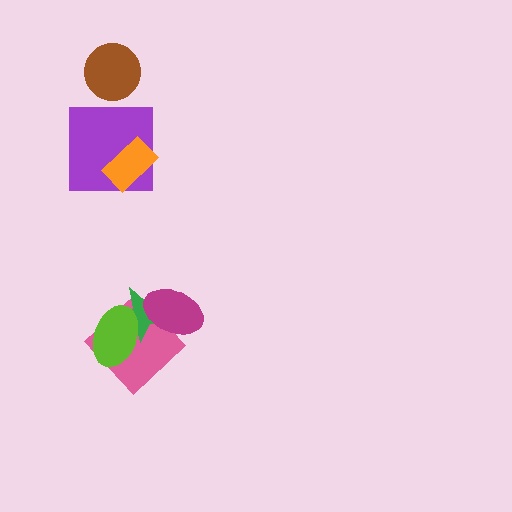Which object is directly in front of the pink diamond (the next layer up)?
The green star is directly in front of the pink diamond.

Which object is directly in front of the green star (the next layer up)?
The lime ellipse is directly in front of the green star.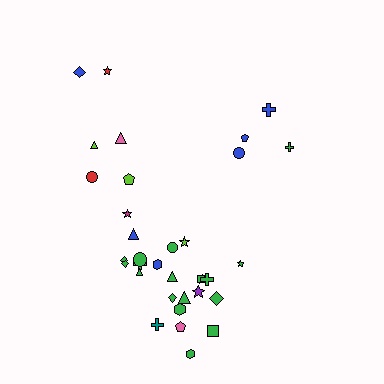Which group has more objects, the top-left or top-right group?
The top-left group.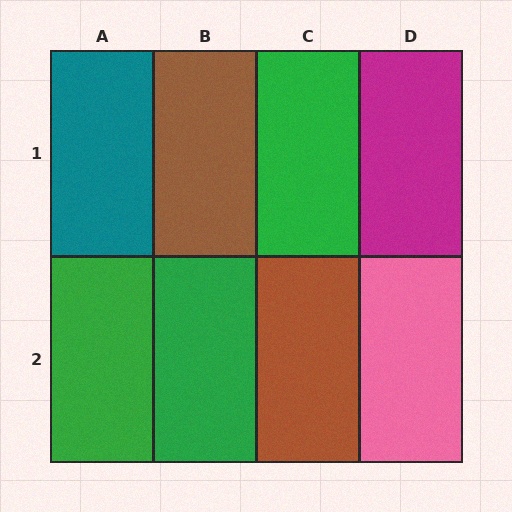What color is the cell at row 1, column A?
Teal.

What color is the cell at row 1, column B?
Brown.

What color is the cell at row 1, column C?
Green.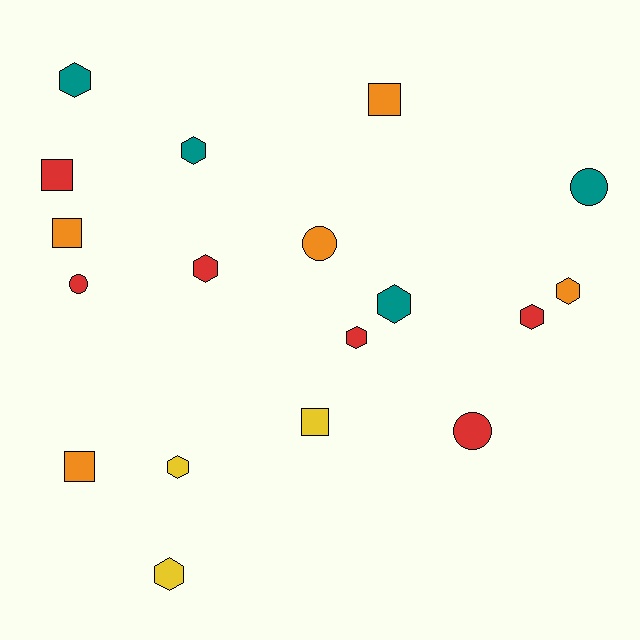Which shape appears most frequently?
Hexagon, with 9 objects.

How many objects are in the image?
There are 18 objects.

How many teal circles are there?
There is 1 teal circle.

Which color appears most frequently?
Red, with 6 objects.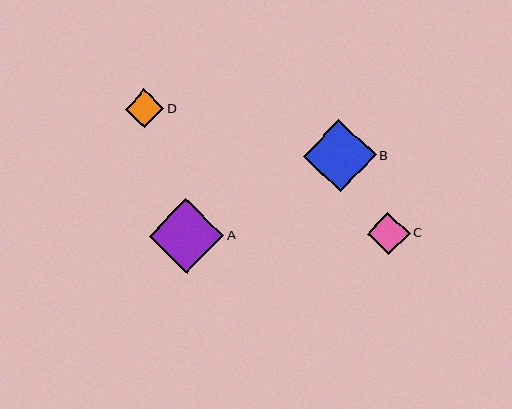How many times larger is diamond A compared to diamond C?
Diamond A is approximately 1.8 times the size of diamond C.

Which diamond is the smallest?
Diamond D is the smallest with a size of approximately 39 pixels.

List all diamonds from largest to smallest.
From largest to smallest: A, B, C, D.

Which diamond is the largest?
Diamond A is the largest with a size of approximately 74 pixels.